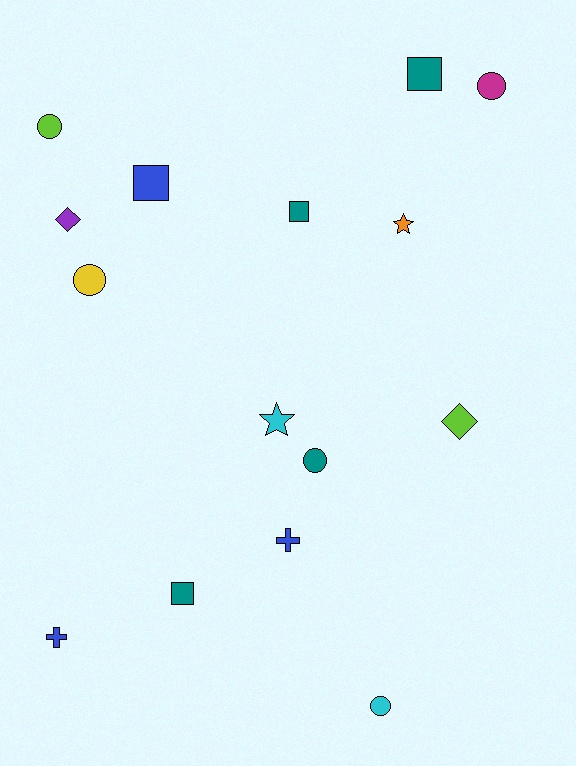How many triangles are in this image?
There are no triangles.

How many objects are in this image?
There are 15 objects.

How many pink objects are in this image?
There are no pink objects.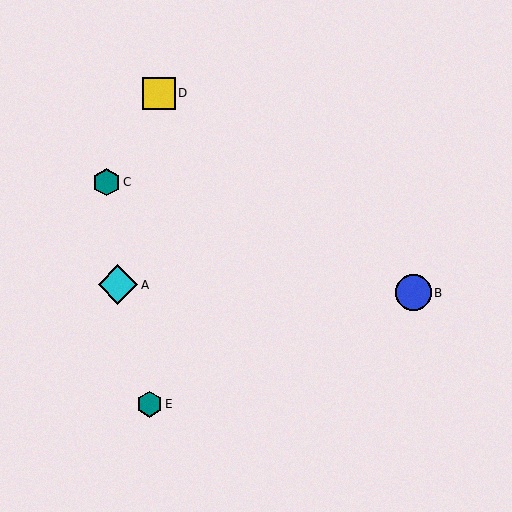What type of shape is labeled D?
Shape D is a yellow square.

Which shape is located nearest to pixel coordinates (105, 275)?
The cyan diamond (labeled A) at (118, 285) is nearest to that location.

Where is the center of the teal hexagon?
The center of the teal hexagon is at (149, 404).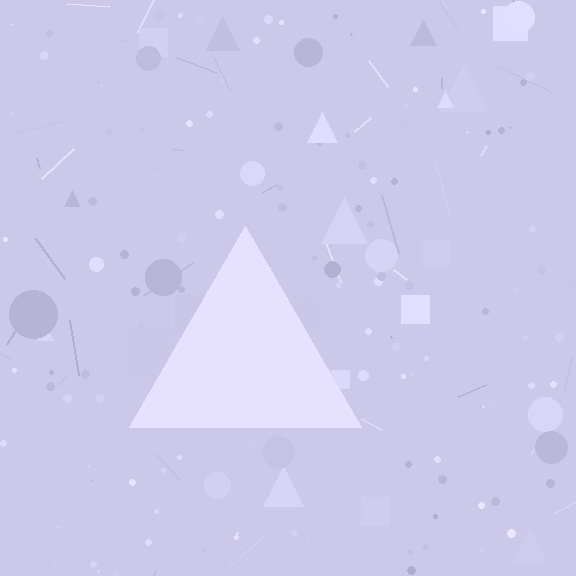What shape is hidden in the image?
A triangle is hidden in the image.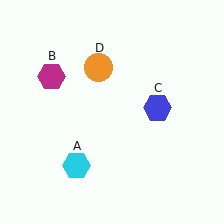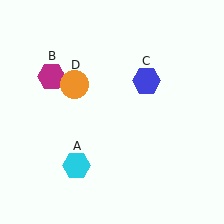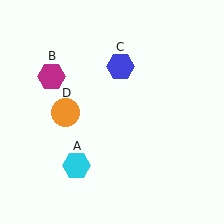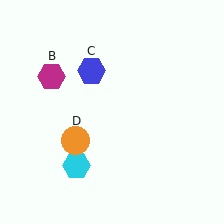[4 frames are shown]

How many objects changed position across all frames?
2 objects changed position: blue hexagon (object C), orange circle (object D).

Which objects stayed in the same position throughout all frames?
Cyan hexagon (object A) and magenta hexagon (object B) remained stationary.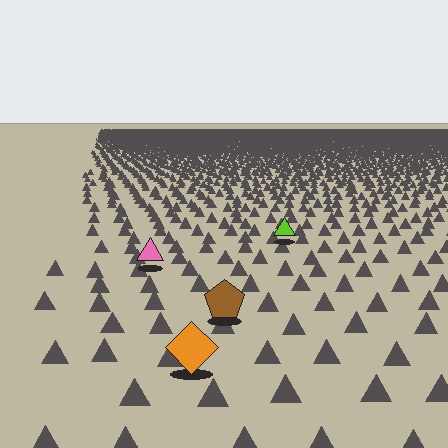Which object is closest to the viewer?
The orange diamond is closest. The texture marks near it are larger and more spread out.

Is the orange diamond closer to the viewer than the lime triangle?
Yes. The orange diamond is closer — you can tell from the texture gradient: the ground texture is coarser near it.